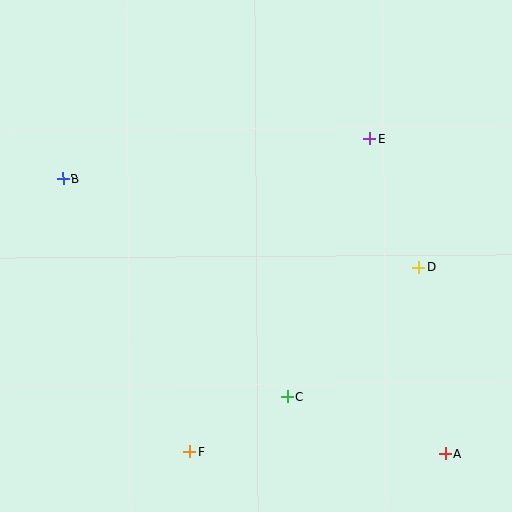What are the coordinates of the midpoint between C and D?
The midpoint between C and D is at (353, 332).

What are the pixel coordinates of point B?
Point B is at (63, 179).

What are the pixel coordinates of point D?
Point D is at (419, 267).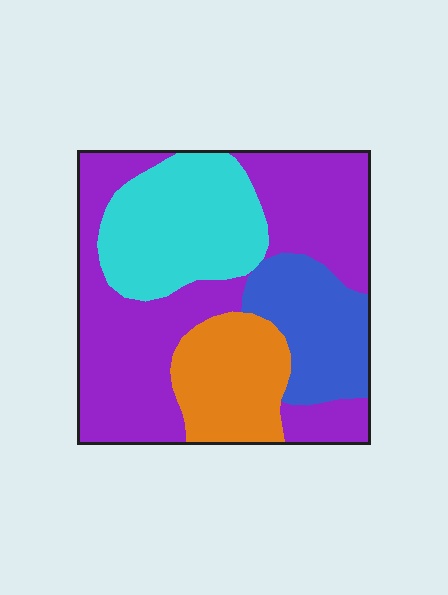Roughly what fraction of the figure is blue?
Blue covers about 15% of the figure.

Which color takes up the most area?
Purple, at roughly 45%.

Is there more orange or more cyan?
Cyan.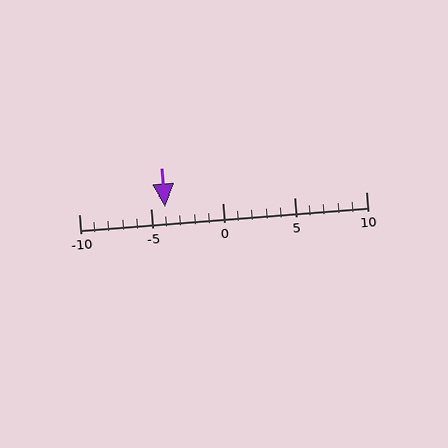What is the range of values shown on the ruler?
The ruler shows values from -10 to 10.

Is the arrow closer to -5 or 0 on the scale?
The arrow is closer to -5.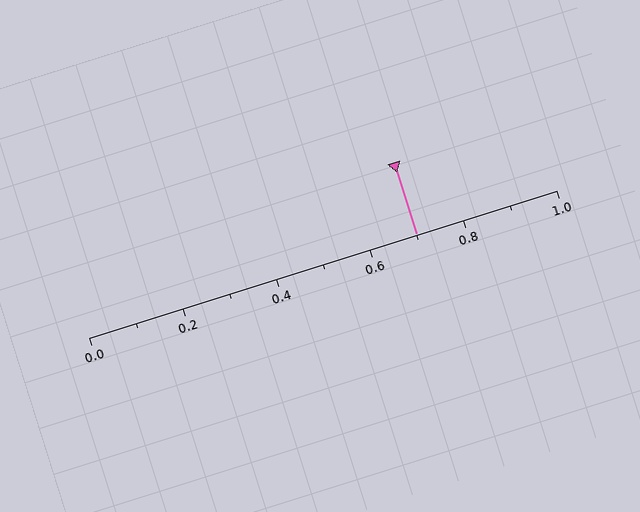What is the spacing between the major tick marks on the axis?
The major ticks are spaced 0.2 apart.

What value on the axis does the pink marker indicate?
The marker indicates approximately 0.7.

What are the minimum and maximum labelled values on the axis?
The axis runs from 0.0 to 1.0.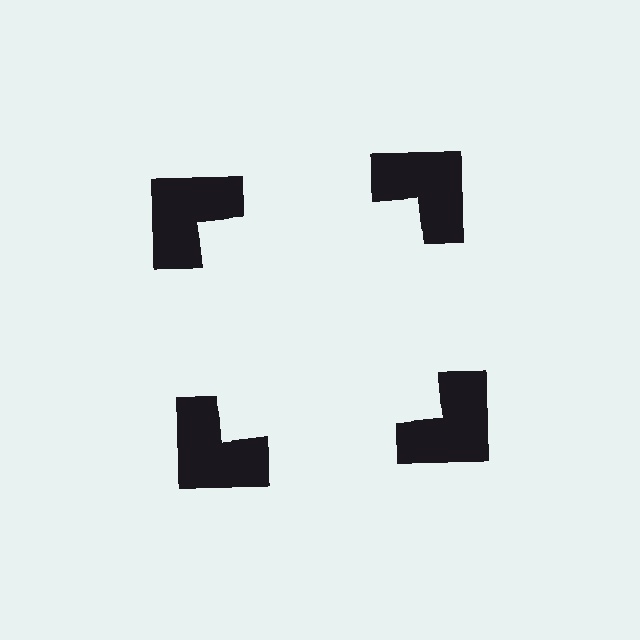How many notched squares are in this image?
There are 4 — one at each vertex of the illusory square.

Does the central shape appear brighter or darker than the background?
It typically appears slightly brighter than the background, even though no actual brightness change is drawn.